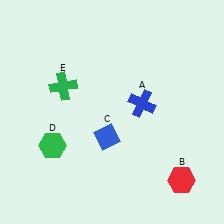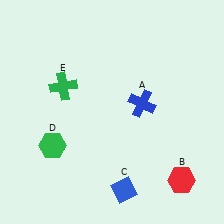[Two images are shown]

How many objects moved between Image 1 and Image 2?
1 object moved between the two images.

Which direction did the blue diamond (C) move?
The blue diamond (C) moved down.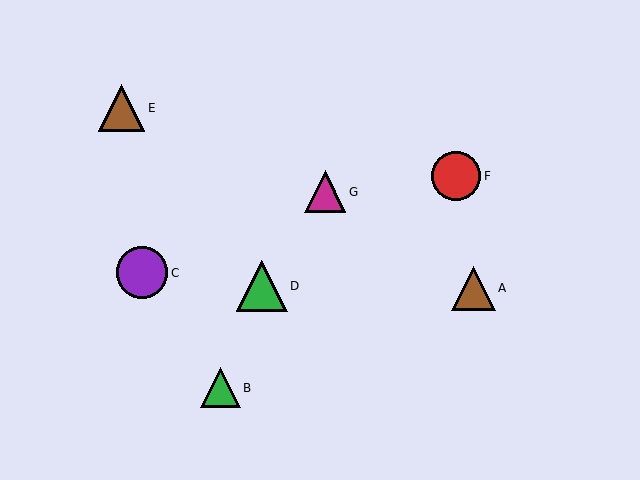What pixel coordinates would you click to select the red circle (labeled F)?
Click at (456, 176) to select the red circle F.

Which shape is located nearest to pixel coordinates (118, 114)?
The brown triangle (labeled E) at (122, 108) is nearest to that location.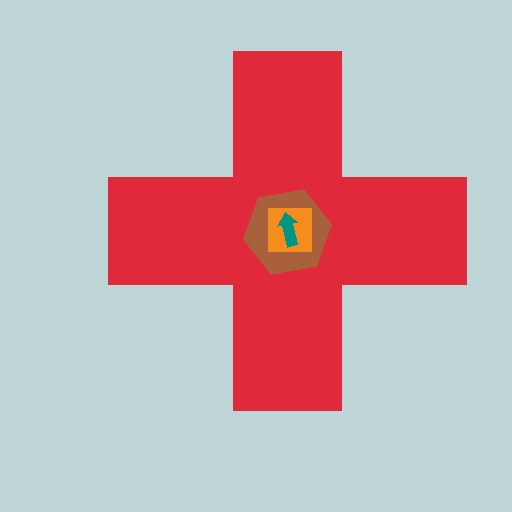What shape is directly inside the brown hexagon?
The orange square.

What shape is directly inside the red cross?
The brown hexagon.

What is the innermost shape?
The teal arrow.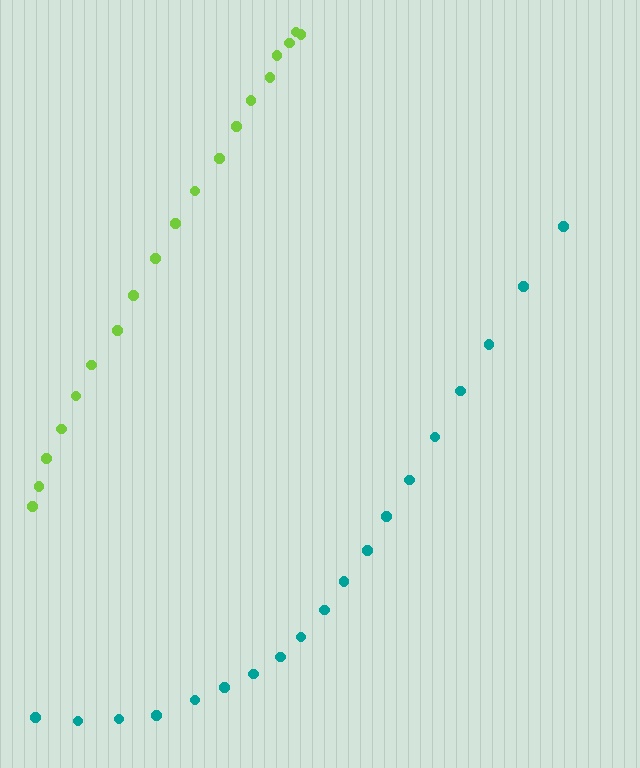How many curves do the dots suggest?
There are 2 distinct paths.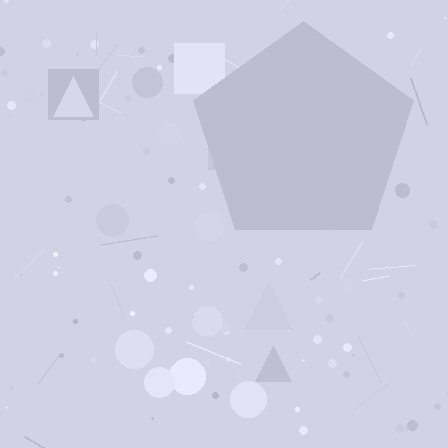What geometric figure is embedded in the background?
A pentagon is embedded in the background.